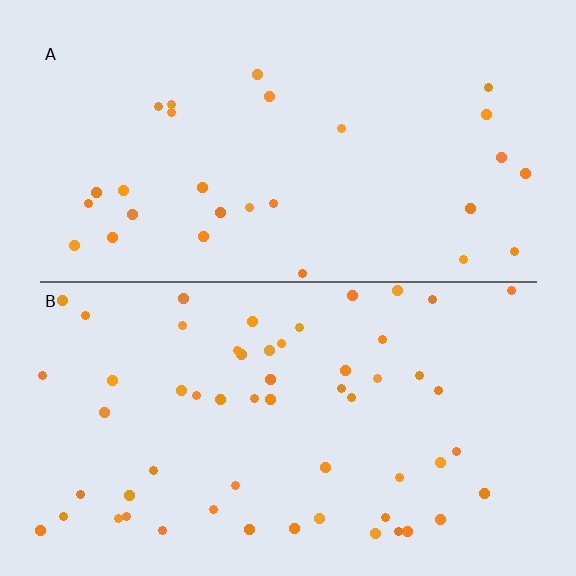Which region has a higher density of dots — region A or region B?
B (the bottom).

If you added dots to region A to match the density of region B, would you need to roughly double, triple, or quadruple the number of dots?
Approximately double.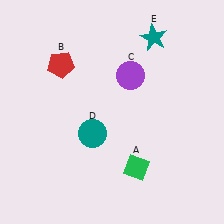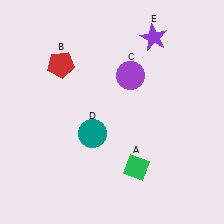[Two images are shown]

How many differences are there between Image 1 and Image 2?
There is 1 difference between the two images.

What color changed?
The star (E) changed from teal in Image 1 to purple in Image 2.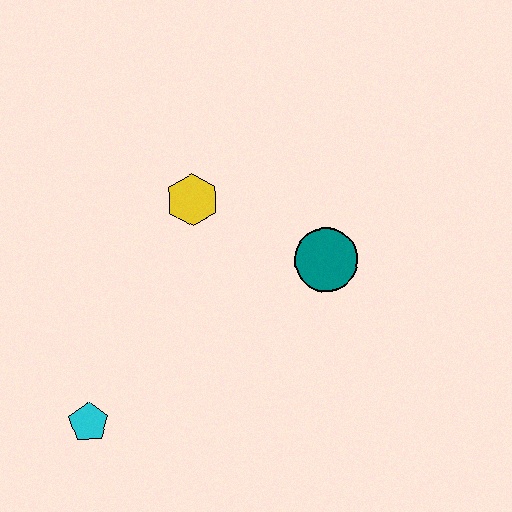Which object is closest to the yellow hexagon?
The teal circle is closest to the yellow hexagon.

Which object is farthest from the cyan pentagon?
The teal circle is farthest from the cyan pentagon.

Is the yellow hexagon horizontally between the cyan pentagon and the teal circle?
Yes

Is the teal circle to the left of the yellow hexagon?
No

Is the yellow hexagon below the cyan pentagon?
No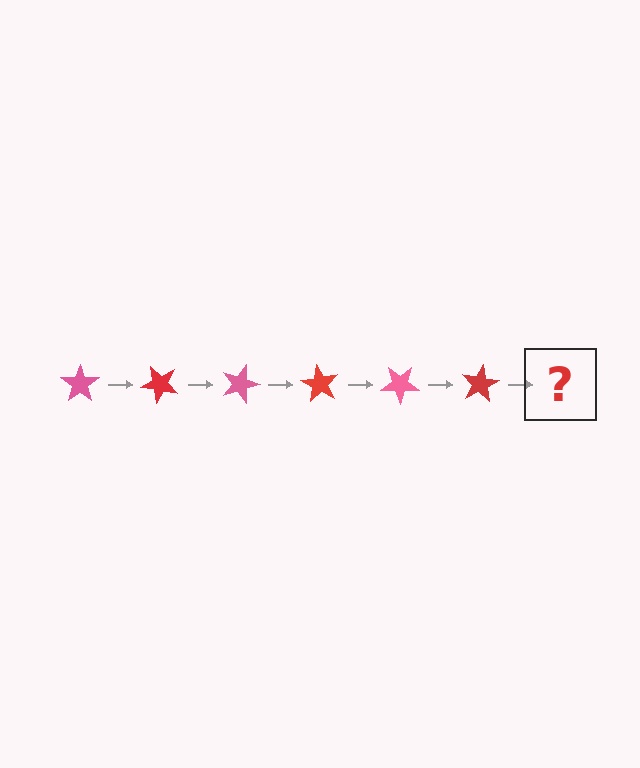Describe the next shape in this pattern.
It should be a pink star, rotated 270 degrees from the start.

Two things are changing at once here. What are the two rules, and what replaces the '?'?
The two rules are that it rotates 45 degrees each step and the color cycles through pink and red. The '?' should be a pink star, rotated 270 degrees from the start.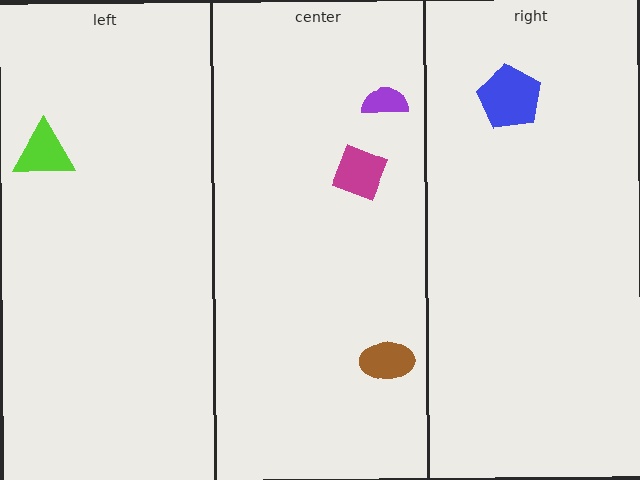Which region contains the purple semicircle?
The center region.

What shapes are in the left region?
The lime triangle.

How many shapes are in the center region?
3.